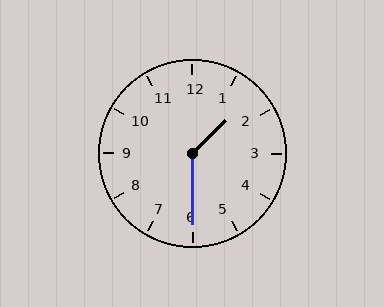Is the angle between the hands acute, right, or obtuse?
It is obtuse.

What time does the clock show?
1:30.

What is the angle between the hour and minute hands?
Approximately 135 degrees.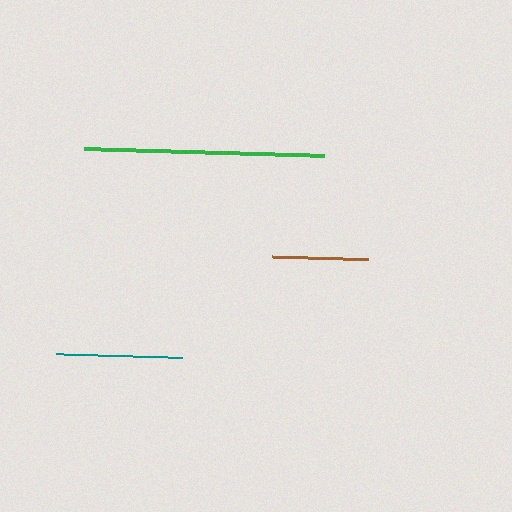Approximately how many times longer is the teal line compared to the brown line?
The teal line is approximately 1.3 times the length of the brown line.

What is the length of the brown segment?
The brown segment is approximately 96 pixels long.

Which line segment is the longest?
The green line is the longest at approximately 240 pixels.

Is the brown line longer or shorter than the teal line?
The teal line is longer than the brown line.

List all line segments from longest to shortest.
From longest to shortest: green, teal, brown.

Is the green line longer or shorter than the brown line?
The green line is longer than the brown line.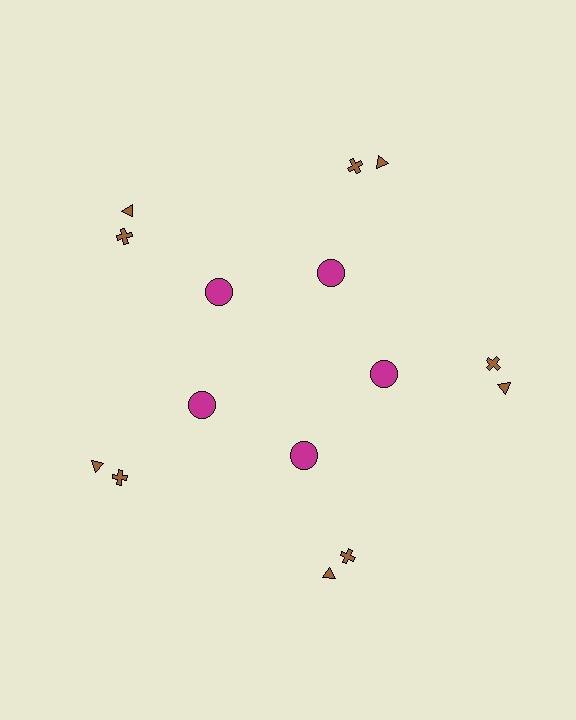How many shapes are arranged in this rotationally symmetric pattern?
There are 15 shapes, arranged in 5 groups of 3.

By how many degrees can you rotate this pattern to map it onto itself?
The pattern maps onto itself every 72 degrees of rotation.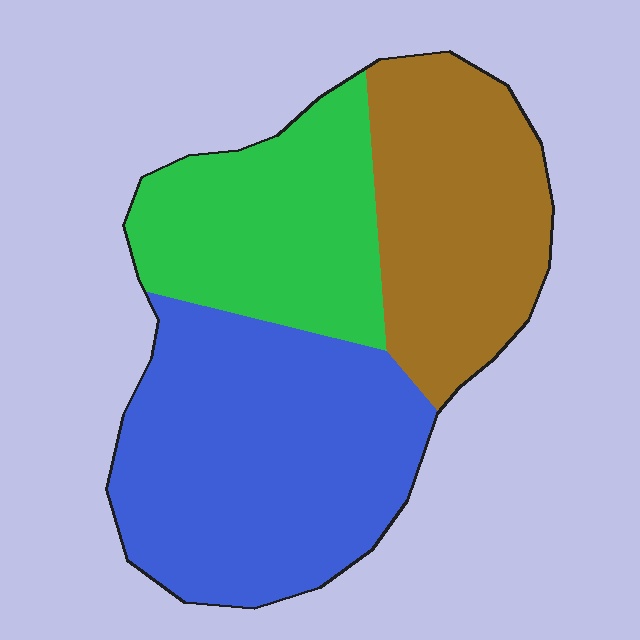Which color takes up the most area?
Blue, at roughly 45%.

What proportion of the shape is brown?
Brown covers 29% of the shape.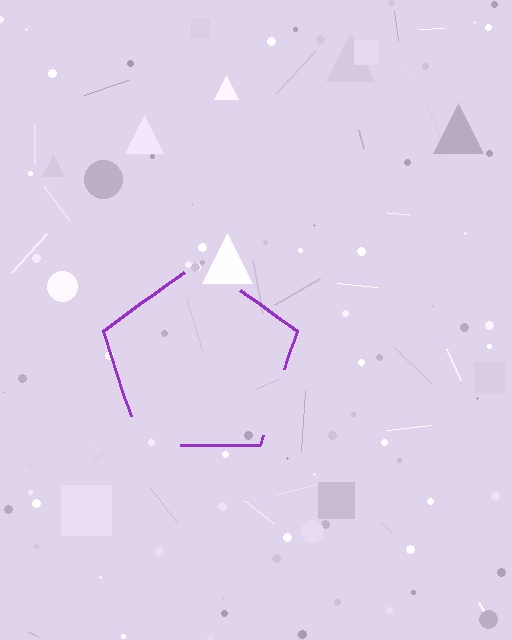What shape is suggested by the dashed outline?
The dashed outline suggests a pentagon.